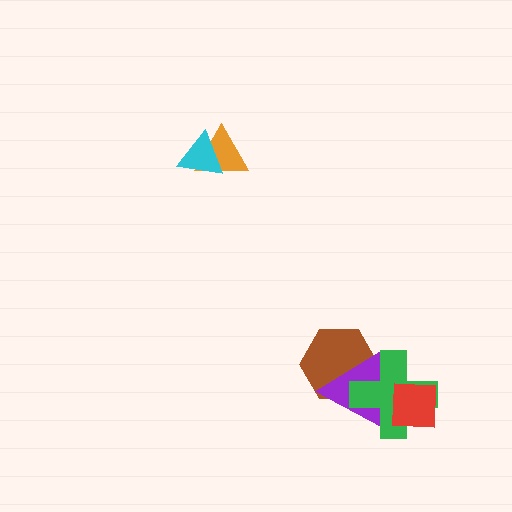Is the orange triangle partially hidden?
Yes, it is partially covered by another shape.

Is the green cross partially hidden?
Yes, it is partially covered by another shape.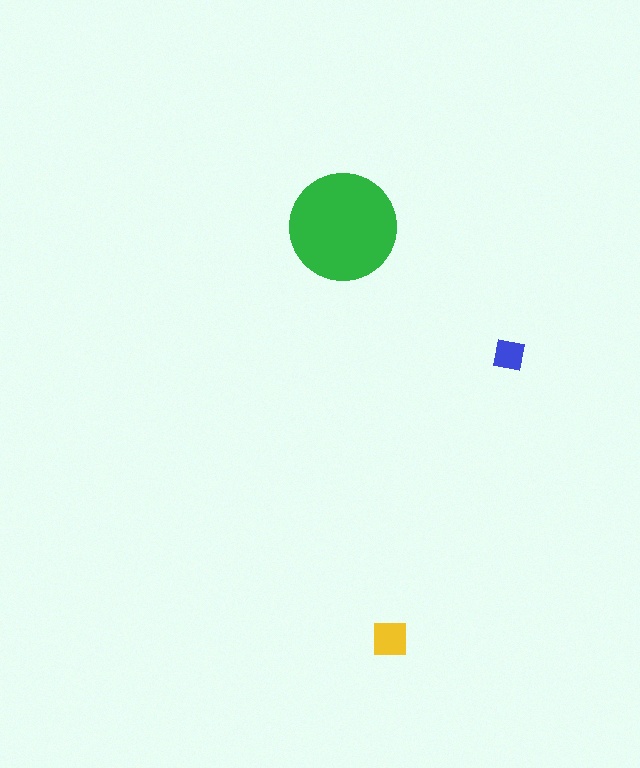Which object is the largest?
The green circle.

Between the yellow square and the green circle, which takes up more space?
The green circle.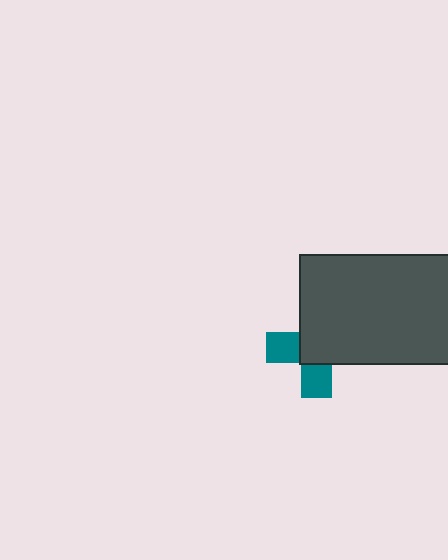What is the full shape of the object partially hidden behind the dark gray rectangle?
The partially hidden object is a teal cross.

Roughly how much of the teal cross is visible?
A small part of it is visible (roughly 38%).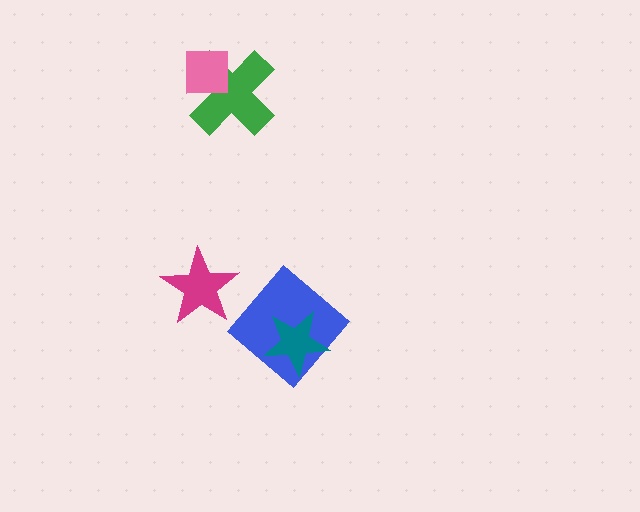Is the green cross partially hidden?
Yes, it is partially covered by another shape.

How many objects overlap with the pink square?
1 object overlaps with the pink square.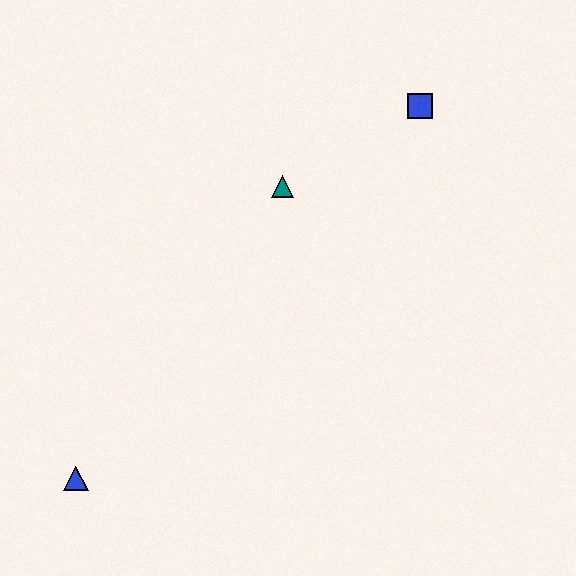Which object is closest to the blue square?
The teal triangle is closest to the blue square.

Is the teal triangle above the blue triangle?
Yes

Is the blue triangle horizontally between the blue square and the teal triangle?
No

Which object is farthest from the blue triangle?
The blue square is farthest from the blue triangle.